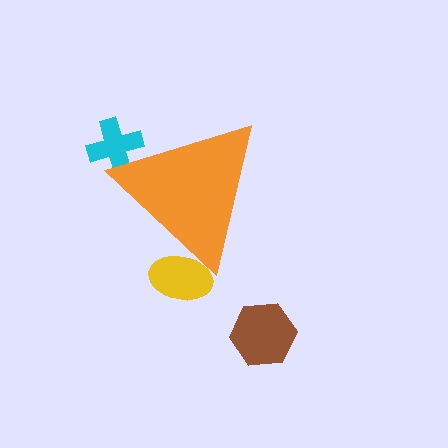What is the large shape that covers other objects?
An orange triangle.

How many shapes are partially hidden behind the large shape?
2 shapes are partially hidden.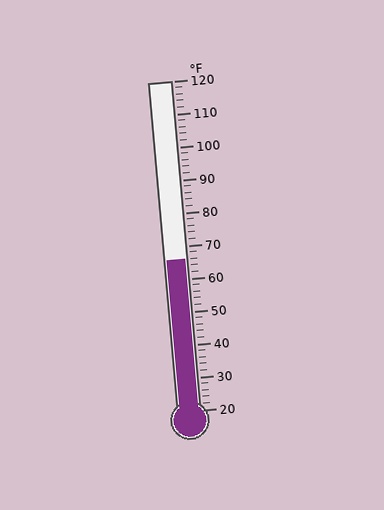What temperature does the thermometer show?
The thermometer shows approximately 66°F.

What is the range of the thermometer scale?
The thermometer scale ranges from 20°F to 120°F.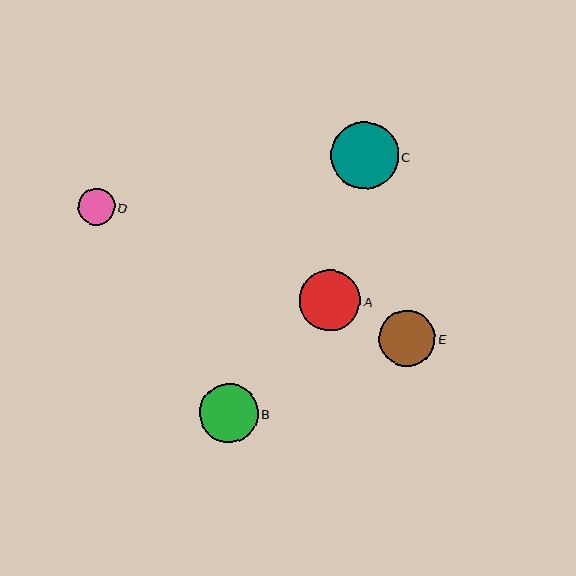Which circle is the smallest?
Circle D is the smallest with a size of approximately 37 pixels.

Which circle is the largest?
Circle C is the largest with a size of approximately 68 pixels.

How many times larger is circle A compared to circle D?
Circle A is approximately 1.7 times the size of circle D.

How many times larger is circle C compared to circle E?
Circle C is approximately 1.2 times the size of circle E.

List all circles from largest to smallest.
From largest to smallest: C, A, B, E, D.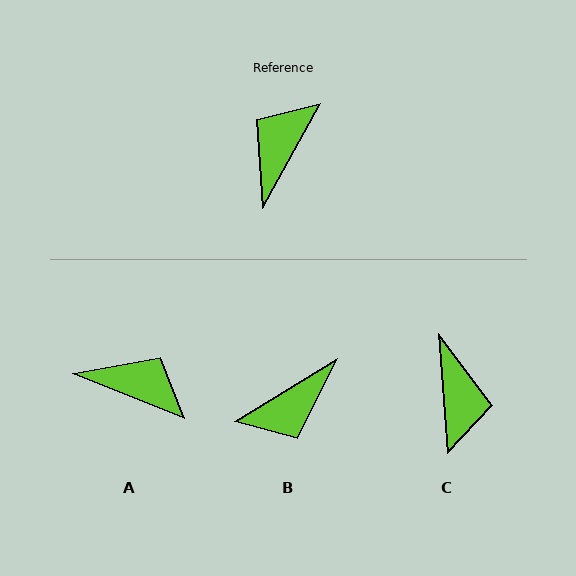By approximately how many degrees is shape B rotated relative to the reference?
Approximately 151 degrees counter-clockwise.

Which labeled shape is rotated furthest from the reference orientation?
B, about 151 degrees away.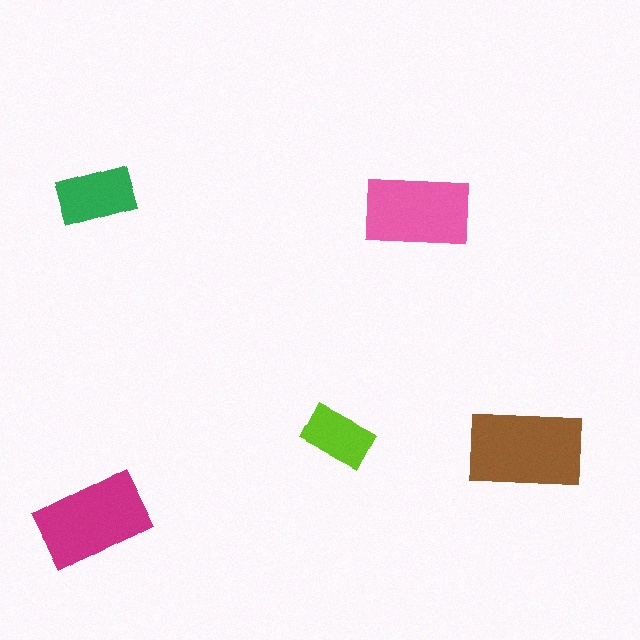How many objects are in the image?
There are 5 objects in the image.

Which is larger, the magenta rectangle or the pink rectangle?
The magenta one.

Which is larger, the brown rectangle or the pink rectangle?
The brown one.